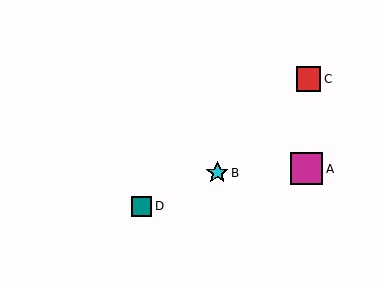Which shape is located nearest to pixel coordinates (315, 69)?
The red square (labeled C) at (308, 79) is nearest to that location.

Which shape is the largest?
The magenta square (labeled A) is the largest.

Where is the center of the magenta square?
The center of the magenta square is at (307, 169).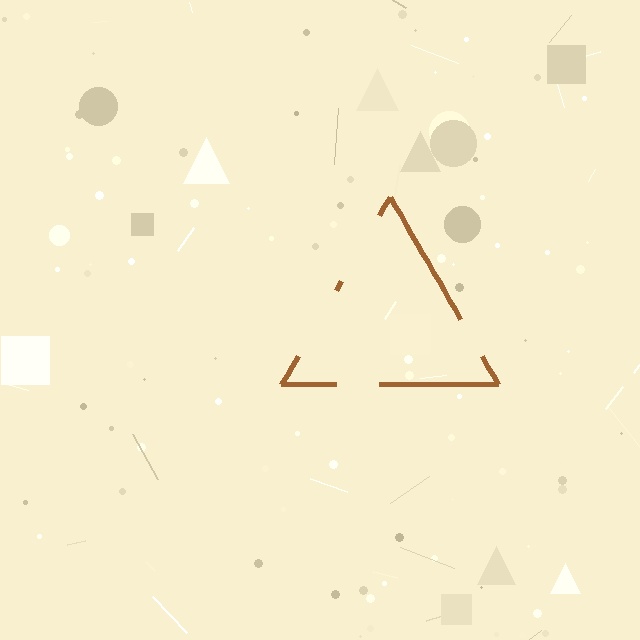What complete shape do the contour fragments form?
The contour fragments form a triangle.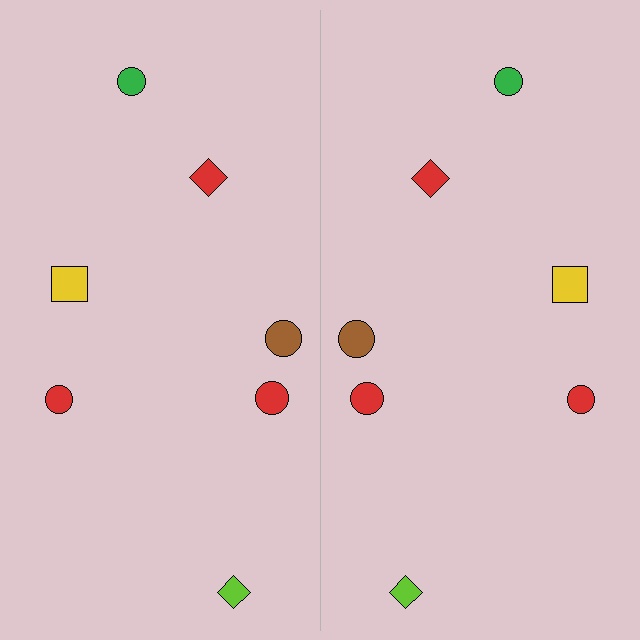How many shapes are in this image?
There are 14 shapes in this image.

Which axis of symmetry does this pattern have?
The pattern has a vertical axis of symmetry running through the center of the image.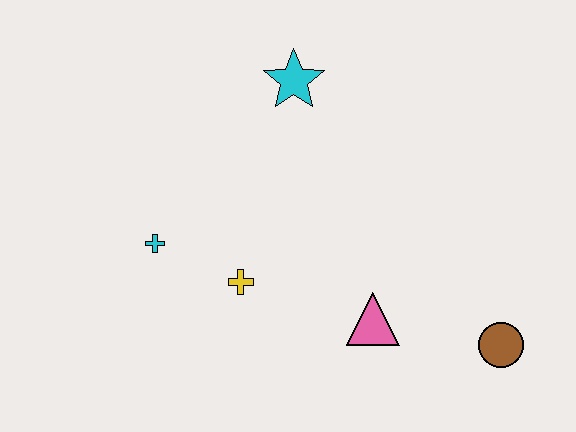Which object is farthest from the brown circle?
The cyan cross is farthest from the brown circle.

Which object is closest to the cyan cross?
The yellow cross is closest to the cyan cross.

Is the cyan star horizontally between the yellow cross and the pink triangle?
Yes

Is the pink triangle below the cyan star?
Yes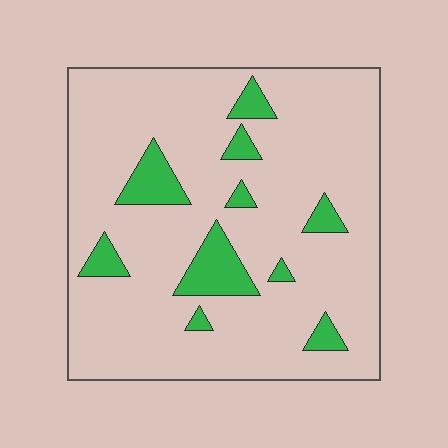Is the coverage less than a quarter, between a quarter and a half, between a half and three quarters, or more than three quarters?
Less than a quarter.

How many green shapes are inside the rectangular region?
10.